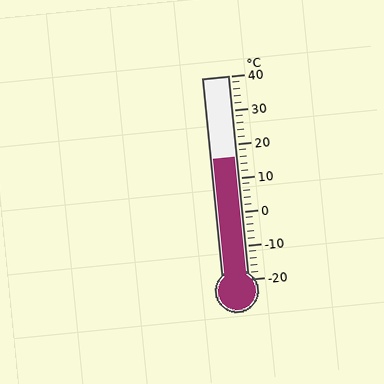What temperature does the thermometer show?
The thermometer shows approximately 16°C.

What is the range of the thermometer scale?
The thermometer scale ranges from -20°C to 40°C.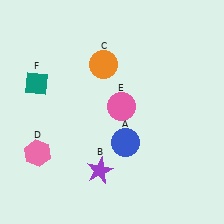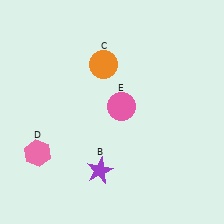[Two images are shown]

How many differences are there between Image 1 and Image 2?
There are 2 differences between the two images.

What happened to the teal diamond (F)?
The teal diamond (F) was removed in Image 2. It was in the top-left area of Image 1.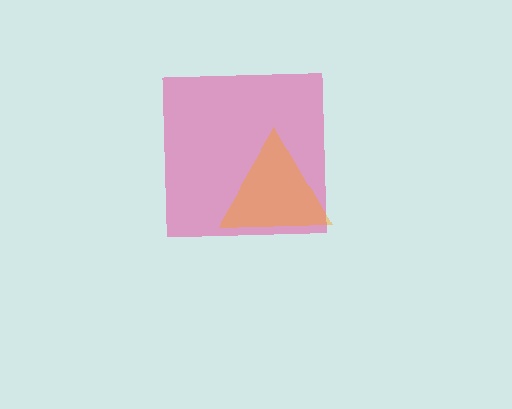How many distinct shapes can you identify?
There are 2 distinct shapes: a pink square, an orange triangle.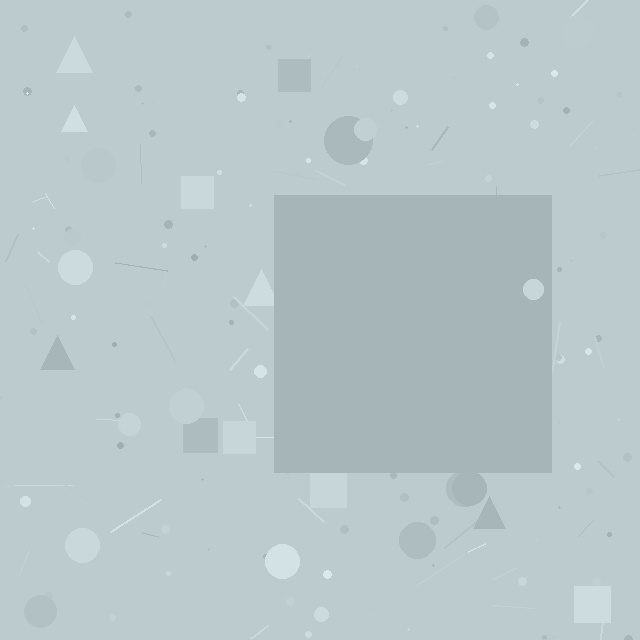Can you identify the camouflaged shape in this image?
The camouflaged shape is a square.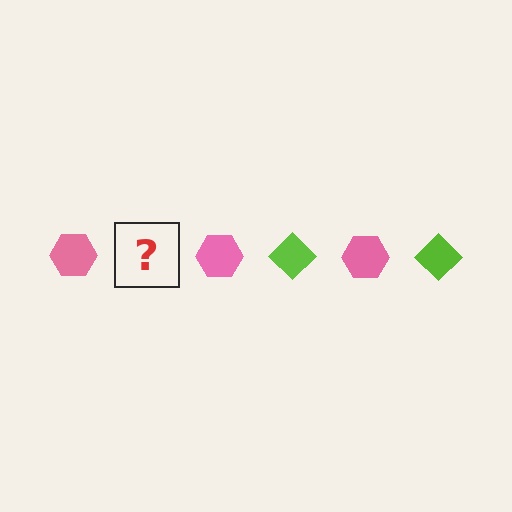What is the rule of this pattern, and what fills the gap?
The rule is that the pattern alternates between pink hexagon and lime diamond. The gap should be filled with a lime diamond.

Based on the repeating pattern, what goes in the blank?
The blank should be a lime diamond.